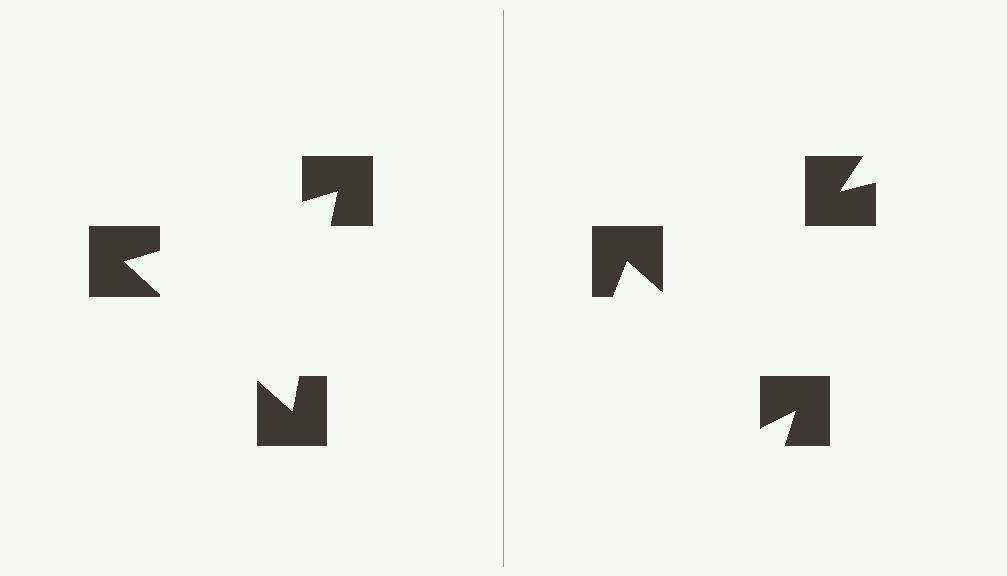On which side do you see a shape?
An illusory triangle appears on the left side. On the right side the wedge cuts are rotated, so no coherent shape forms.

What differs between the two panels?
The notched squares are positioned identically on both sides; only the wedge orientations differ. On the left they align to a triangle; on the right they are misaligned.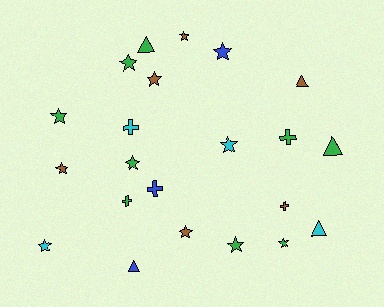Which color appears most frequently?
Green, with 9 objects.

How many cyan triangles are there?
There is 1 cyan triangle.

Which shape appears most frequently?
Star, with 12 objects.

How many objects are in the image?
There are 22 objects.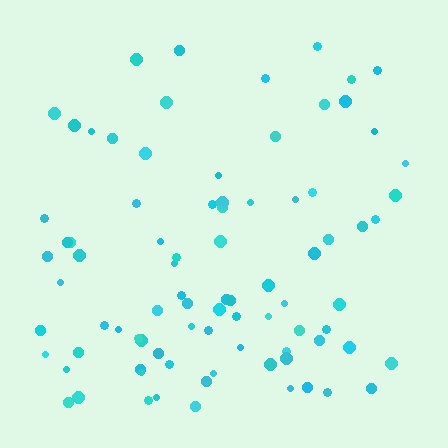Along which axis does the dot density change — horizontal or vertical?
Vertical.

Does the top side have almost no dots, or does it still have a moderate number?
Still a moderate number, just noticeably fewer than the bottom.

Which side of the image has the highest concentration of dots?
The bottom.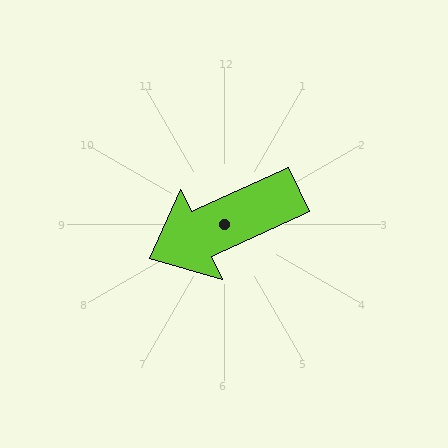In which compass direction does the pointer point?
Southwest.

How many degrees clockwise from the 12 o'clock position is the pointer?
Approximately 245 degrees.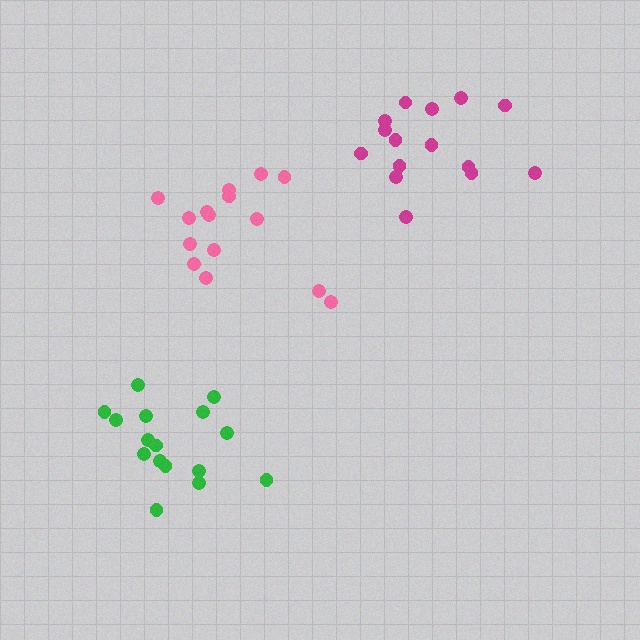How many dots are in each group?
Group 1: 16 dots, Group 2: 15 dots, Group 3: 15 dots (46 total).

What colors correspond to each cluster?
The clusters are colored: green, pink, magenta.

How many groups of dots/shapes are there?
There are 3 groups.